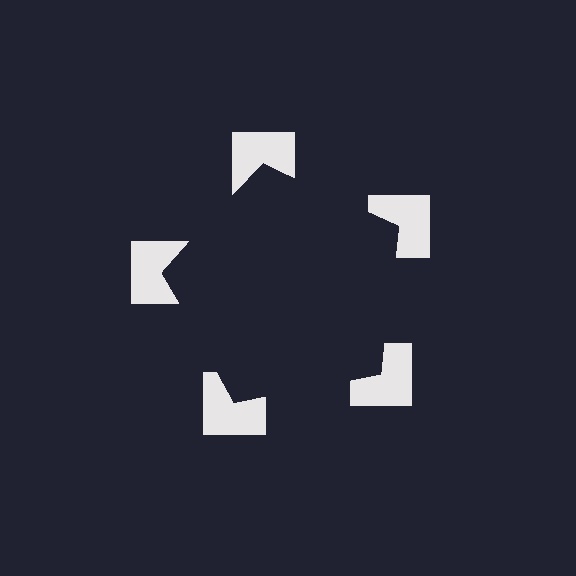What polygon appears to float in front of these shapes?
An illusory pentagon — its edges are inferred from the aligned wedge cuts in the notched squares, not physically drawn.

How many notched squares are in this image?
There are 5 — one at each vertex of the illusory pentagon.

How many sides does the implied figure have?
5 sides.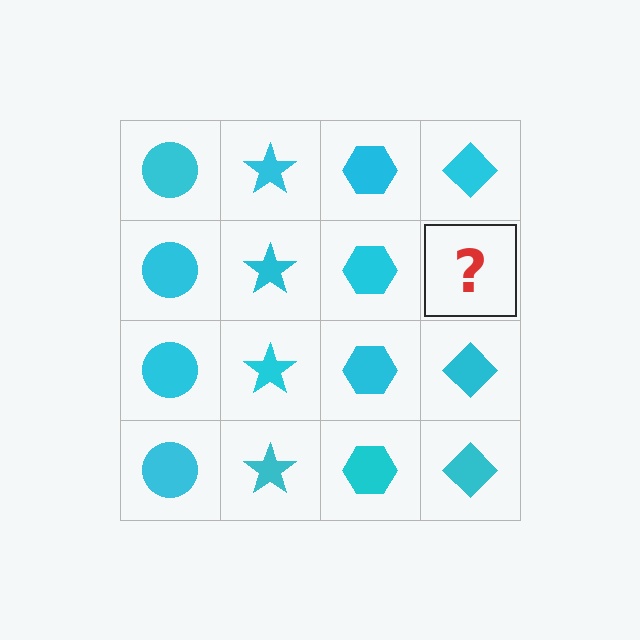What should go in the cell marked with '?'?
The missing cell should contain a cyan diamond.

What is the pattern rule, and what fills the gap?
The rule is that each column has a consistent shape. The gap should be filled with a cyan diamond.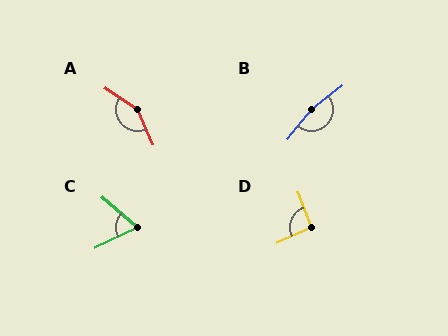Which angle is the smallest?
C, at approximately 67 degrees.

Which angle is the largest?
B, at approximately 167 degrees.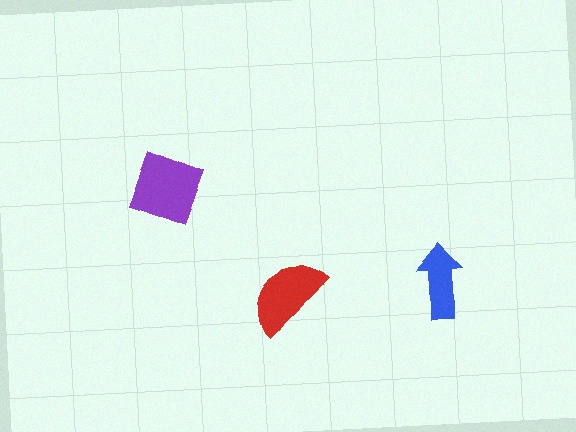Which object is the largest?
The purple diamond.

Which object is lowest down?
The red semicircle is bottommost.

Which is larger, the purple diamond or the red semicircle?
The purple diamond.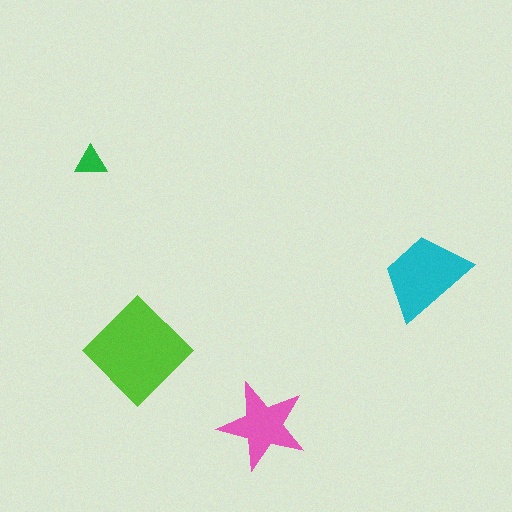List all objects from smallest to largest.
The green triangle, the pink star, the cyan trapezoid, the lime diamond.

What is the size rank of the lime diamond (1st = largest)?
1st.